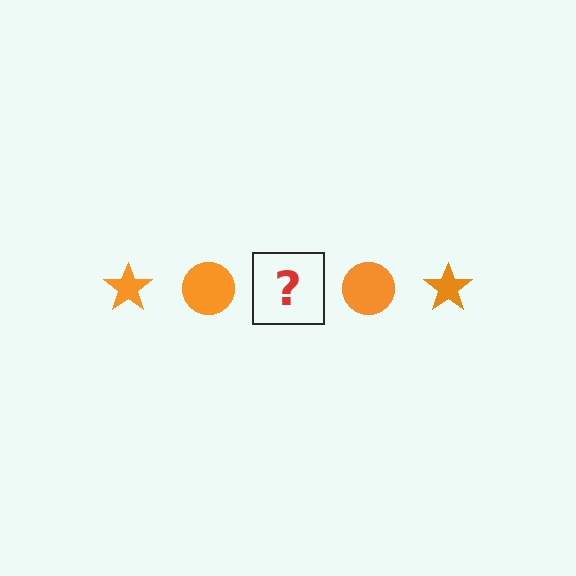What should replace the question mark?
The question mark should be replaced with an orange star.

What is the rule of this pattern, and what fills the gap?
The rule is that the pattern cycles through star, circle shapes in orange. The gap should be filled with an orange star.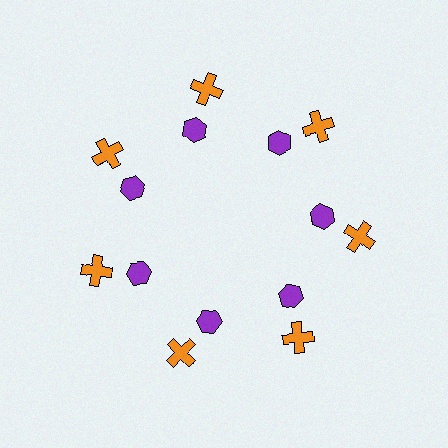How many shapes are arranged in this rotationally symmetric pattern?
There are 14 shapes, arranged in 7 groups of 2.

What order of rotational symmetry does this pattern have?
This pattern has 7-fold rotational symmetry.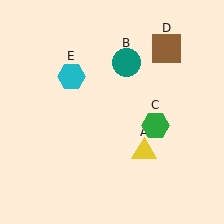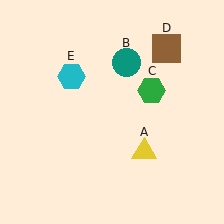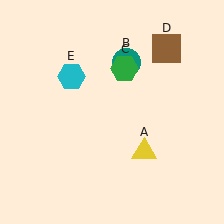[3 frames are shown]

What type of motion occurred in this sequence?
The green hexagon (object C) rotated counterclockwise around the center of the scene.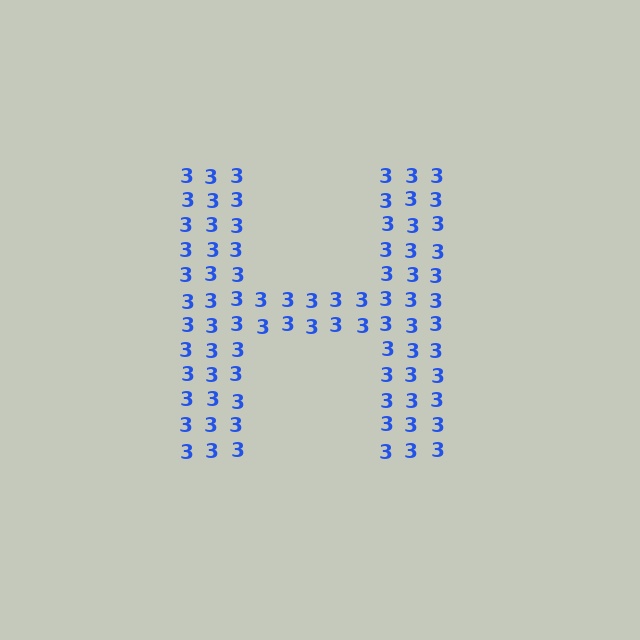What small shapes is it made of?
It is made of small digit 3's.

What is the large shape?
The large shape is the letter H.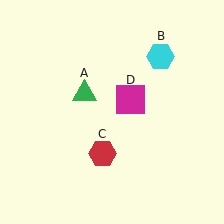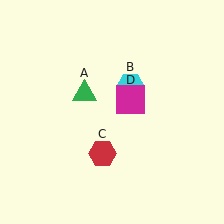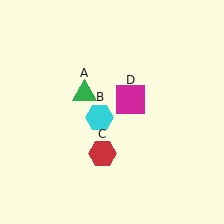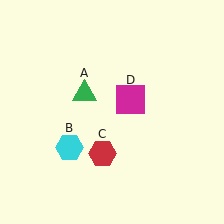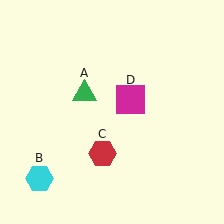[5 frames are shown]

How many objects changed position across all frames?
1 object changed position: cyan hexagon (object B).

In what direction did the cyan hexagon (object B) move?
The cyan hexagon (object B) moved down and to the left.